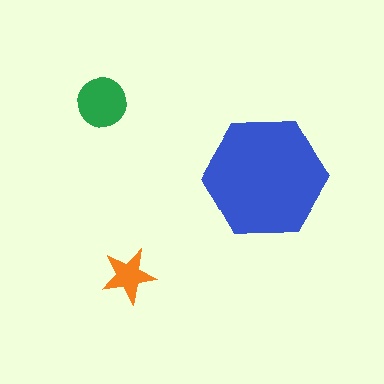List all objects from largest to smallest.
The blue hexagon, the green circle, the orange star.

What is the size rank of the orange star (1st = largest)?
3rd.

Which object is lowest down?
The orange star is bottommost.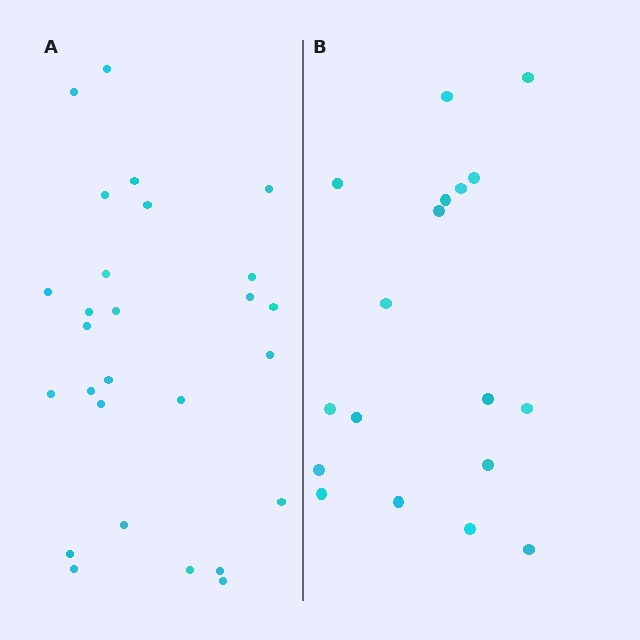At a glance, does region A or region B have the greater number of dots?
Region A (the left region) has more dots.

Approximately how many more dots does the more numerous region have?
Region A has roughly 8 or so more dots than region B.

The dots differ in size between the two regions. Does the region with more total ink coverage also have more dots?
No. Region B has more total ink coverage because its dots are larger, but region A actually contains more individual dots. Total area can be misleading — the number of items is what matters here.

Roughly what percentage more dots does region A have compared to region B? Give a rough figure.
About 50% more.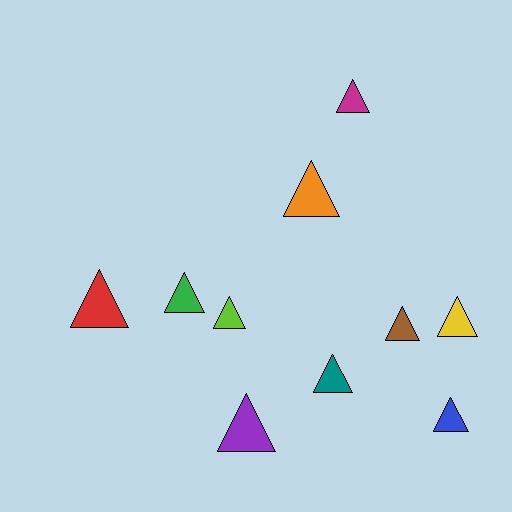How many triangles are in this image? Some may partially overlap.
There are 10 triangles.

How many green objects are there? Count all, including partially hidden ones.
There is 1 green object.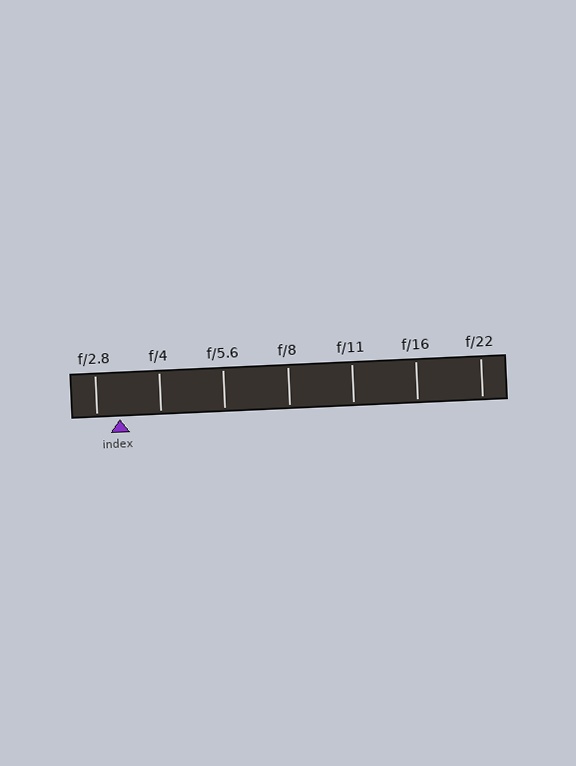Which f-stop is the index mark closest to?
The index mark is closest to f/2.8.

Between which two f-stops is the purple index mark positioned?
The index mark is between f/2.8 and f/4.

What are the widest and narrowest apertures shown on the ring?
The widest aperture shown is f/2.8 and the narrowest is f/22.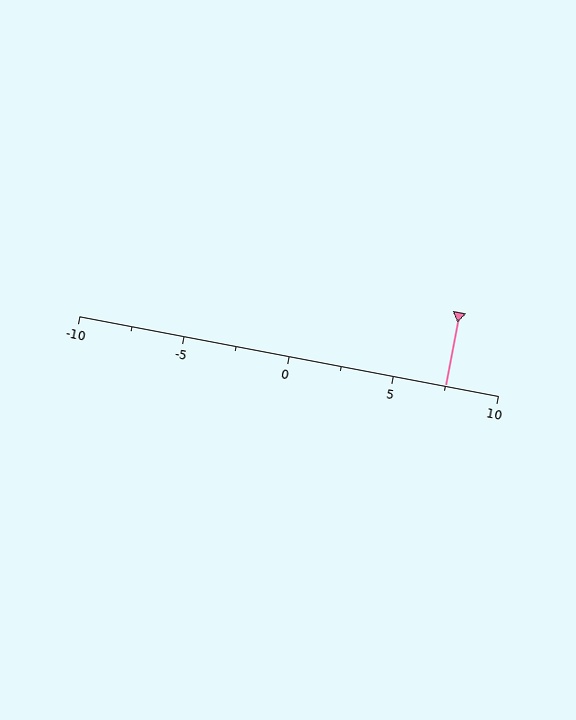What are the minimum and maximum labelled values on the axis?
The axis runs from -10 to 10.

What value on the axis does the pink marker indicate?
The marker indicates approximately 7.5.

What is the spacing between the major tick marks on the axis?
The major ticks are spaced 5 apart.